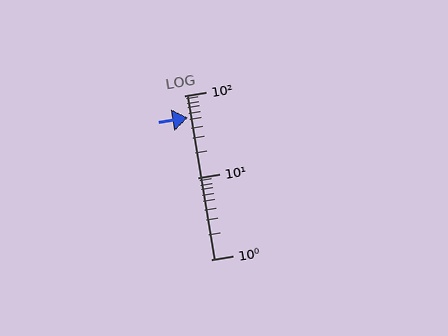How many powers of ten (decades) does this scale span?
The scale spans 2 decades, from 1 to 100.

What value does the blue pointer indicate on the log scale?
The pointer indicates approximately 53.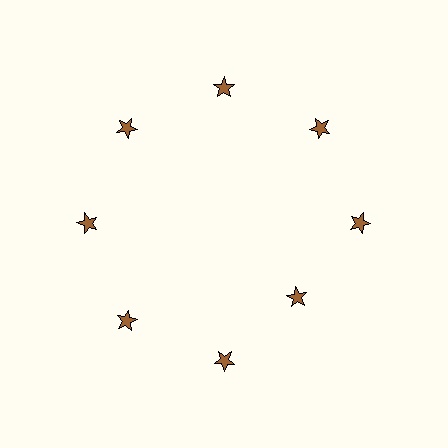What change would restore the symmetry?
The symmetry would be restored by moving it outward, back onto the ring so that all 8 stars sit at equal angles and equal distance from the center.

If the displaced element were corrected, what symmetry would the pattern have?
It would have 8-fold rotational symmetry — the pattern would map onto itself every 45 degrees.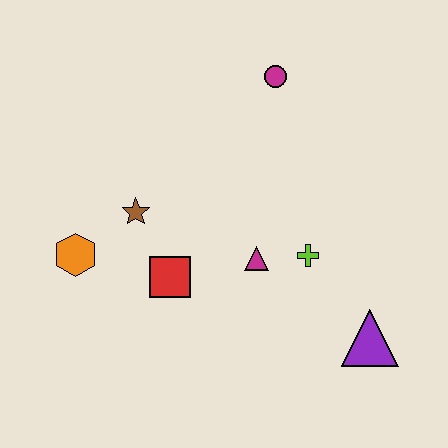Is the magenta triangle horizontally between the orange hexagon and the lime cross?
Yes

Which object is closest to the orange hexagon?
The brown star is closest to the orange hexagon.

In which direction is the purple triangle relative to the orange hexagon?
The purple triangle is to the right of the orange hexagon.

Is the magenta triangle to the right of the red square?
Yes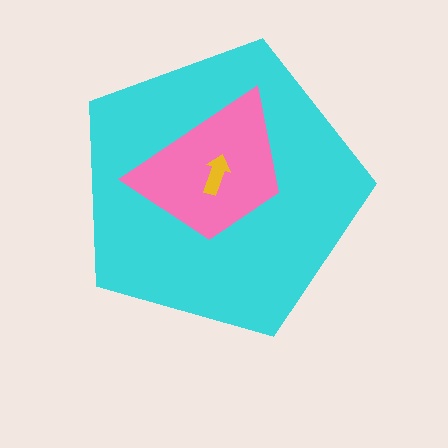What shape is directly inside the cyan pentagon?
The pink trapezoid.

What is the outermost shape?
The cyan pentagon.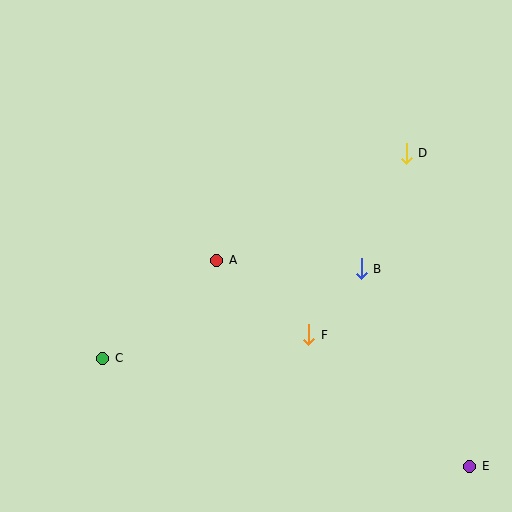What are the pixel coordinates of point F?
Point F is at (309, 335).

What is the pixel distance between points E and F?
The distance between E and F is 208 pixels.